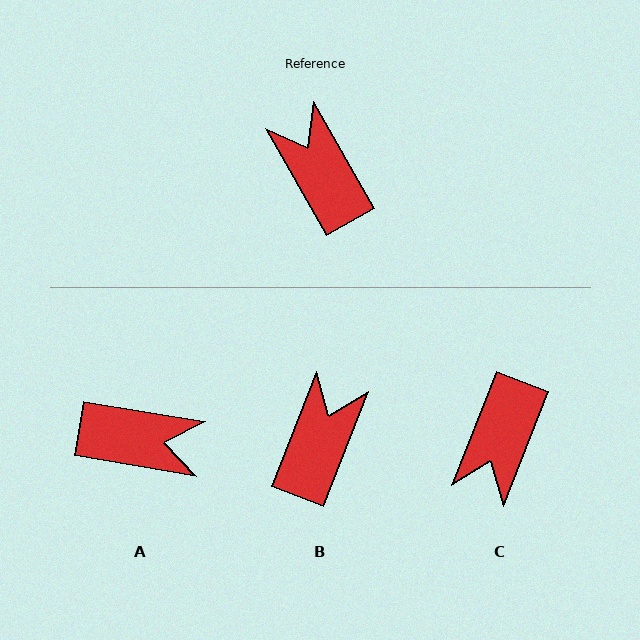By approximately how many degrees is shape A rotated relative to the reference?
Approximately 129 degrees clockwise.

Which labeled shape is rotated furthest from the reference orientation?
A, about 129 degrees away.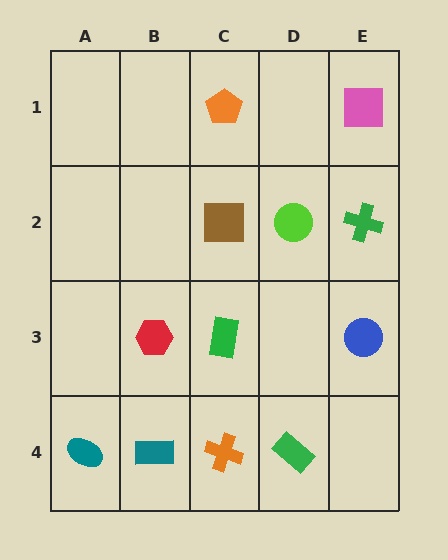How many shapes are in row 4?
4 shapes.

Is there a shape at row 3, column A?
No, that cell is empty.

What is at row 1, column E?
A pink square.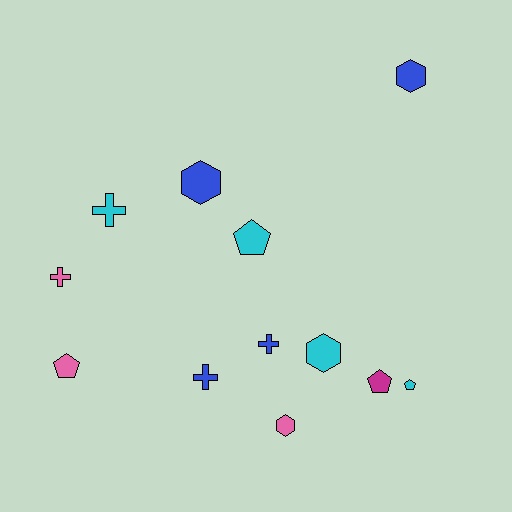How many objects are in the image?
There are 12 objects.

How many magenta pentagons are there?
There is 1 magenta pentagon.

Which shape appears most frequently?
Hexagon, with 4 objects.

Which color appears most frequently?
Blue, with 4 objects.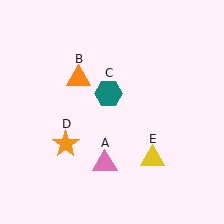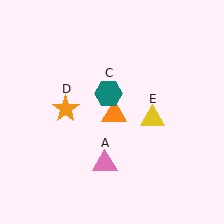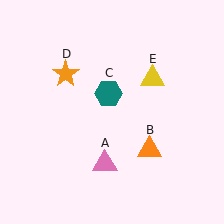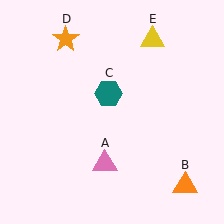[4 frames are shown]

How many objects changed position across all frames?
3 objects changed position: orange triangle (object B), orange star (object D), yellow triangle (object E).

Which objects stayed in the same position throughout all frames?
Pink triangle (object A) and teal hexagon (object C) remained stationary.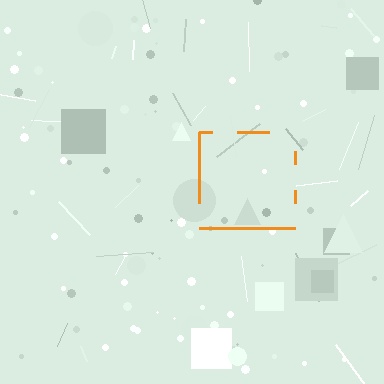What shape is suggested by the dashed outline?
The dashed outline suggests a square.